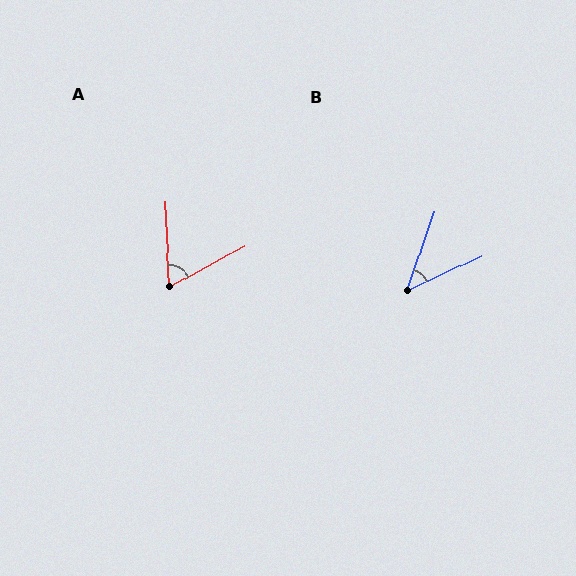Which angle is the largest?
A, at approximately 64 degrees.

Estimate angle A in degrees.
Approximately 64 degrees.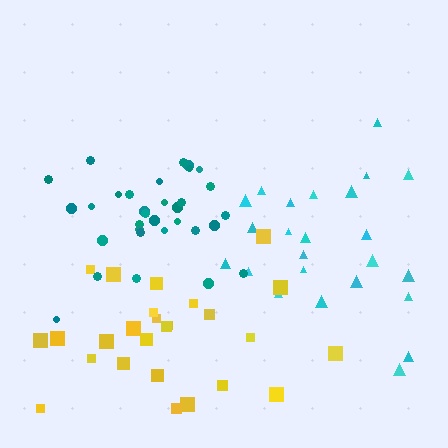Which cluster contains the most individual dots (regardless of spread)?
Teal (32).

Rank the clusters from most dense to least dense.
teal, yellow, cyan.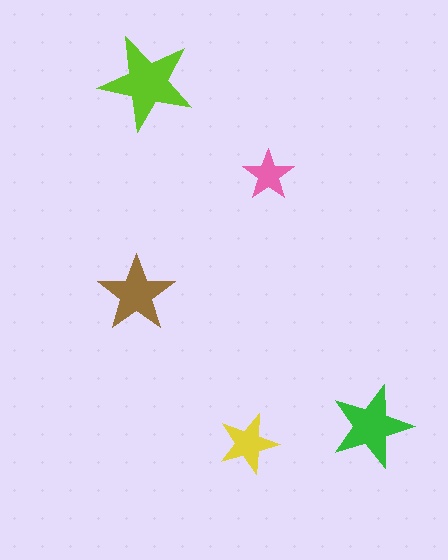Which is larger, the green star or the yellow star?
The green one.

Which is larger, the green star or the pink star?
The green one.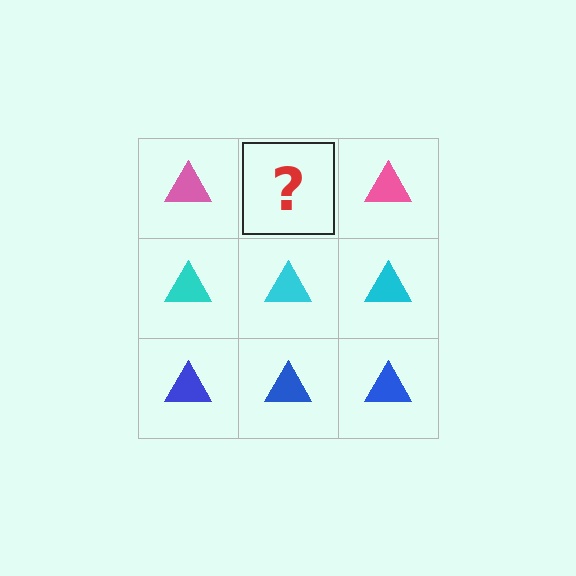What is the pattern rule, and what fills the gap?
The rule is that each row has a consistent color. The gap should be filled with a pink triangle.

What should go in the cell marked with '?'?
The missing cell should contain a pink triangle.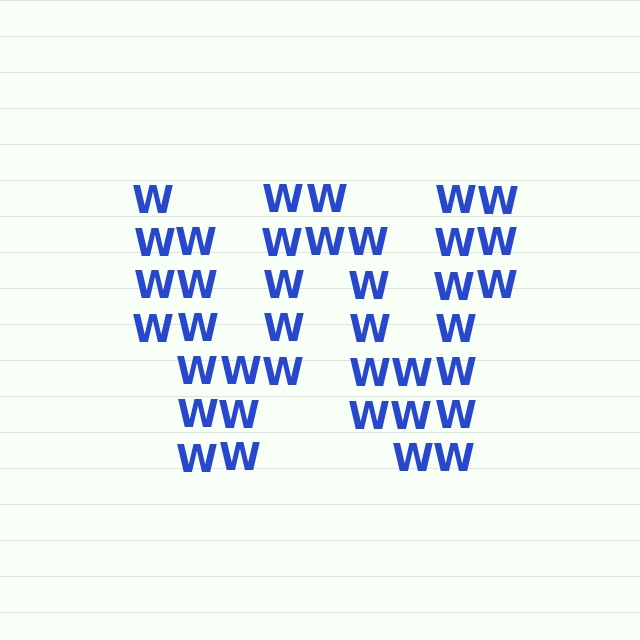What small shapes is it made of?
It is made of small letter W's.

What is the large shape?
The large shape is the letter W.